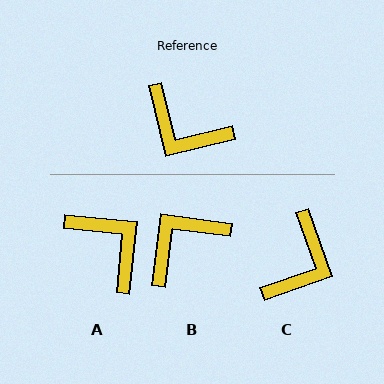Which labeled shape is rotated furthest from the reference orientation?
A, about 161 degrees away.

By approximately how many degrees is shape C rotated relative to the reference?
Approximately 96 degrees counter-clockwise.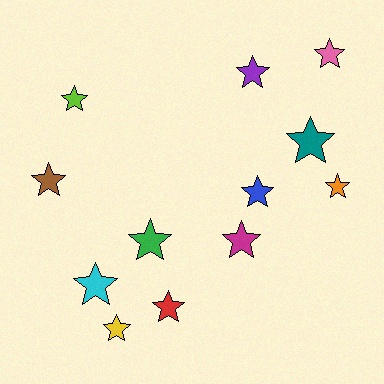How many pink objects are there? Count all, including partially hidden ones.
There is 1 pink object.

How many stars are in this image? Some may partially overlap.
There are 12 stars.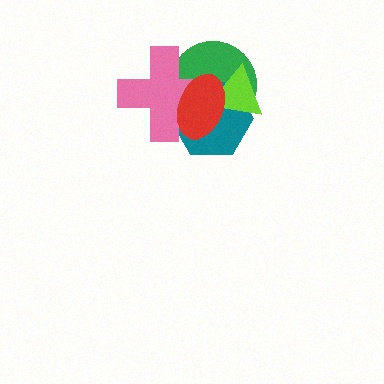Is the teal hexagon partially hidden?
Yes, it is partially covered by another shape.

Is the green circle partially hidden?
Yes, it is partially covered by another shape.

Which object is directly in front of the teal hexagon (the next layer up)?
The pink cross is directly in front of the teal hexagon.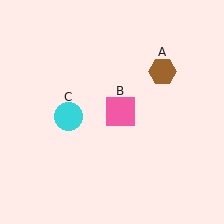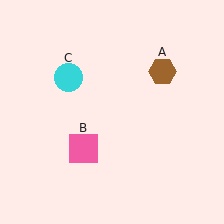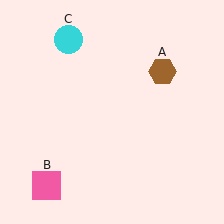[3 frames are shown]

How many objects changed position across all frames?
2 objects changed position: pink square (object B), cyan circle (object C).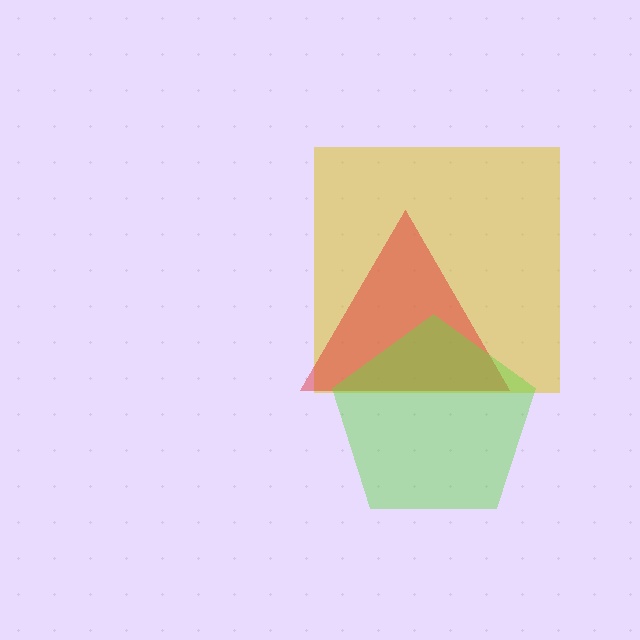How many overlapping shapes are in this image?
There are 3 overlapping shapes in the image.